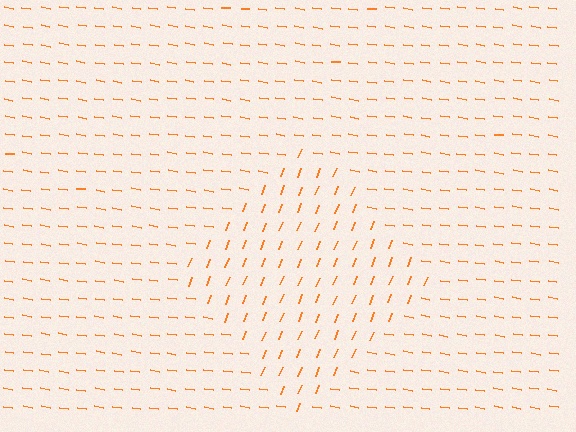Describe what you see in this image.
The image is filled with small orange line segments. A diamond region in the image has lines oriented differently from the surrounding lines, creating a visible texture boundary.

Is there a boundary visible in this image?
Yes, there is a texture boundary formed by a change in line orientation.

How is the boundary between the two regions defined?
The boundary is defined purely by a change in line orientation (approximately 76 degrees difference). All lines are the same color and thickness.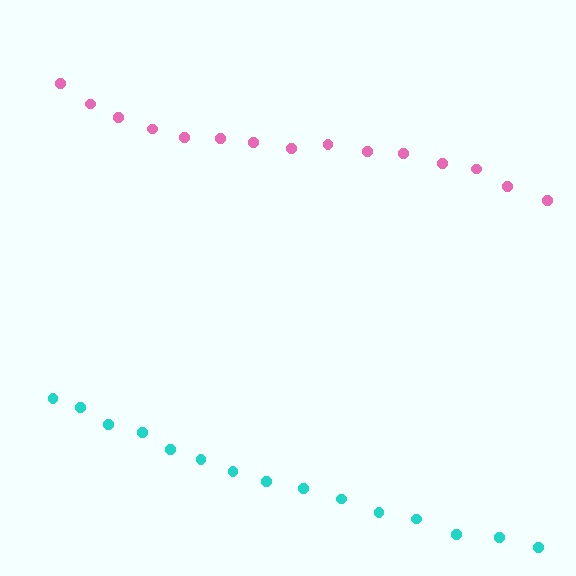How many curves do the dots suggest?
There are 2 distinct paths.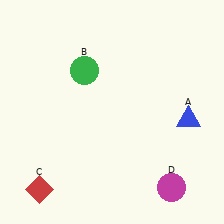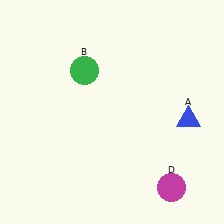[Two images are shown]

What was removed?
The red diamond (C) was removed in Image 2.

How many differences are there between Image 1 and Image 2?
There is 1 difference between the two images.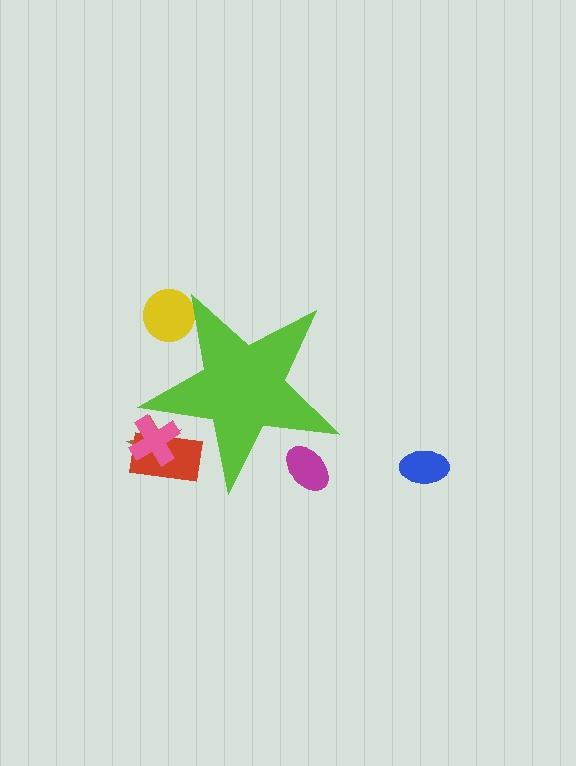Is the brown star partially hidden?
Yes, the brown star is partially hidden behind the lime star.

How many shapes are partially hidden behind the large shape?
5 shapes are partially hidden.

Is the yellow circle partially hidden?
Yes, the yellow circle is partially hidden behind the lime star.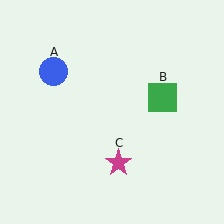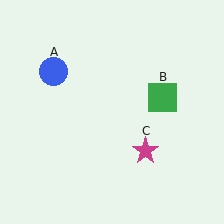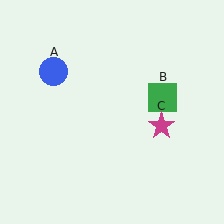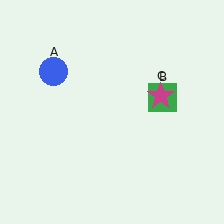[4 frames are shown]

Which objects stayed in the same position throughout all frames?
Blue circle (object A) and green square (object B) remained stationary.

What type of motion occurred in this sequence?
The magenta star (object C) rotated counterclockwise around the center of the scene.